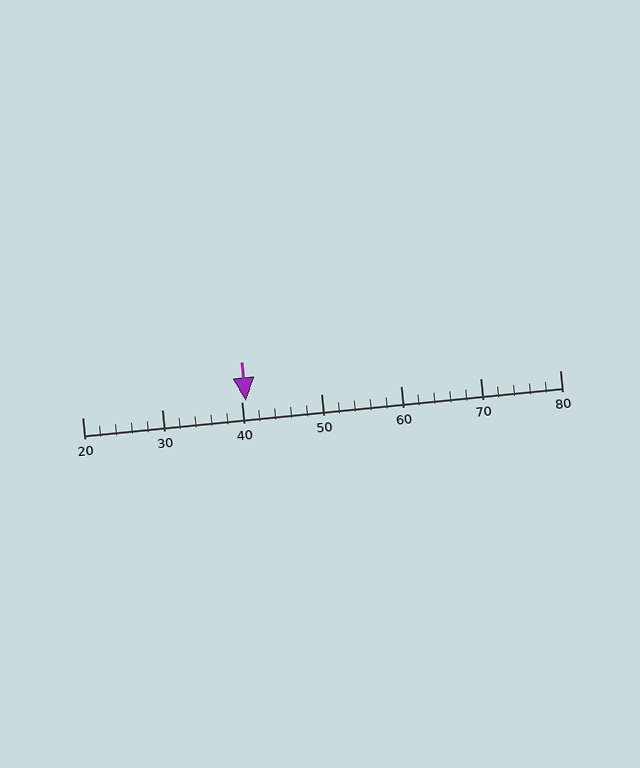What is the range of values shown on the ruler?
The ruler shows values from 20 to 80.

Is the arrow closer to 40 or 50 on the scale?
The arrow is closer to 40.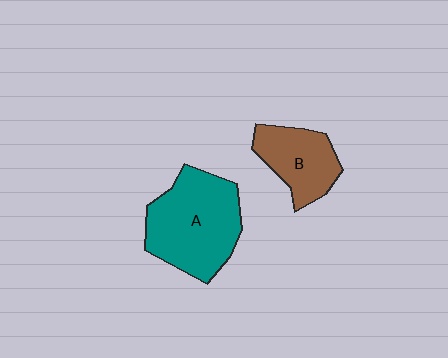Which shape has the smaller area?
Shape B (brown).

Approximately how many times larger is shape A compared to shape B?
Approximately 1.7 times.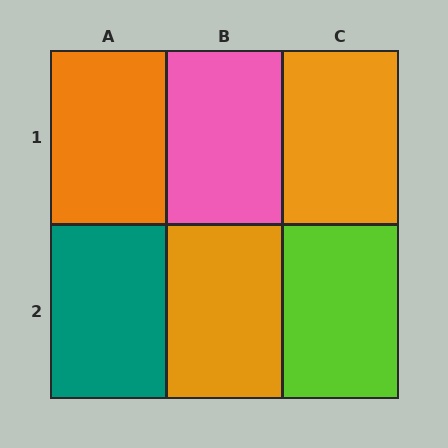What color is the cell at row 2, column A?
Teal.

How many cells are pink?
1 cell is pink.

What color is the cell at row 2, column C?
Lime.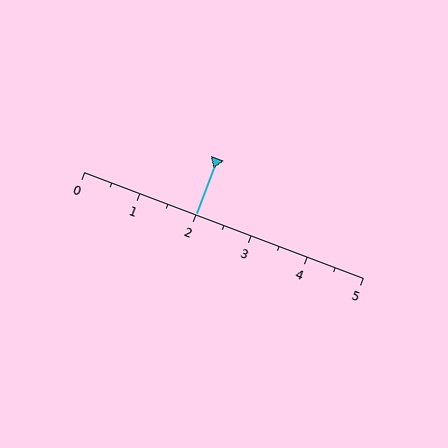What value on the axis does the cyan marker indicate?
The marker indicates approximately 2.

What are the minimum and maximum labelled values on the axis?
The axis runs from 0 to 5.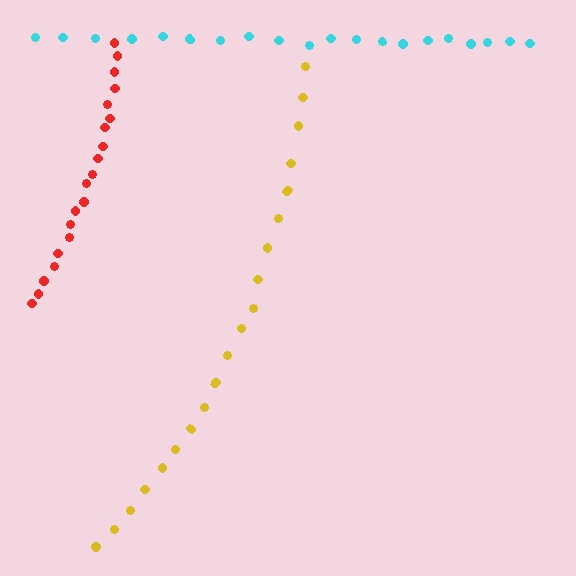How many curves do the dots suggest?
There are 3 distinct paths.